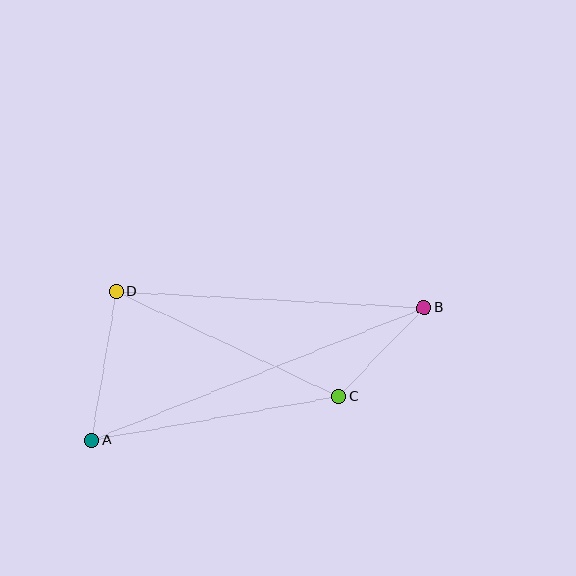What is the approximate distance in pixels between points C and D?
The distance between C and D is approximately 246 pixels.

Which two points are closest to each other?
Points B and C are closest to each other.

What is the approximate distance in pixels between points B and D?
The distance between B and D is approximately 309 pixels.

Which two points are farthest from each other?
Points A and B are farthest from each other.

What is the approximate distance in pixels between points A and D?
The distance between A and D is approximately 150 pixels.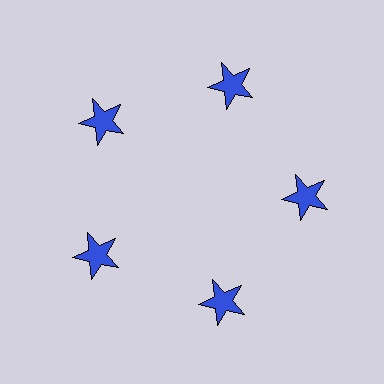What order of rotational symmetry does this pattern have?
This pattern has 5-fold rotational symmetry.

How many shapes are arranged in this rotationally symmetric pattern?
There are 5 shapes, arranged in 5 groups of 1.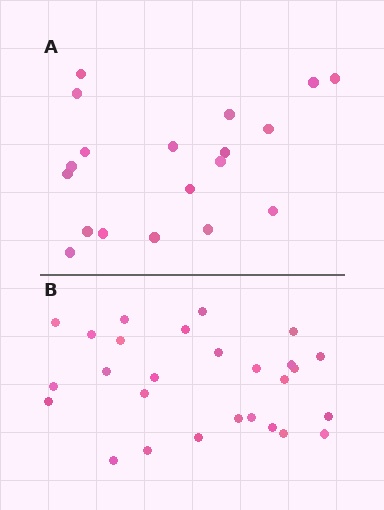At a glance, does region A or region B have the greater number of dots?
Region B (the bottom region) has more dots.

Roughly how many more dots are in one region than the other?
Region B has roughly 8 or so more dots than region A.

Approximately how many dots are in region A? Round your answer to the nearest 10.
About 20 dots. (The exact count is 19, which rounds to 20.)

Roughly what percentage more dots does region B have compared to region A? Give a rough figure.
About 40% more.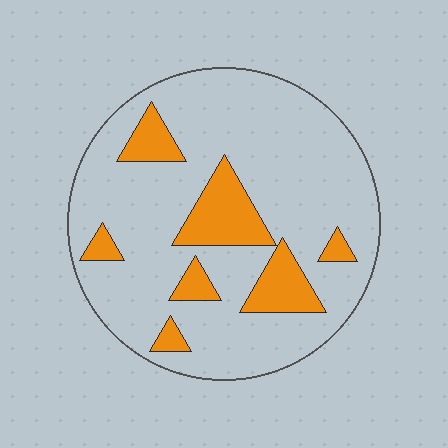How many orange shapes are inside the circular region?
7.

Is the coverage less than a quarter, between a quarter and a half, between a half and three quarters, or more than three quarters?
Less than a quarter.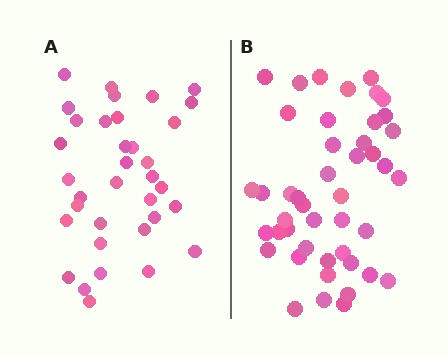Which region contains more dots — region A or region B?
Region B (the right region) has more dots.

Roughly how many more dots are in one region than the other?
Region B has roughly 10 or so more dots than region A.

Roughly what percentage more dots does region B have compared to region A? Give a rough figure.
About 30% more.